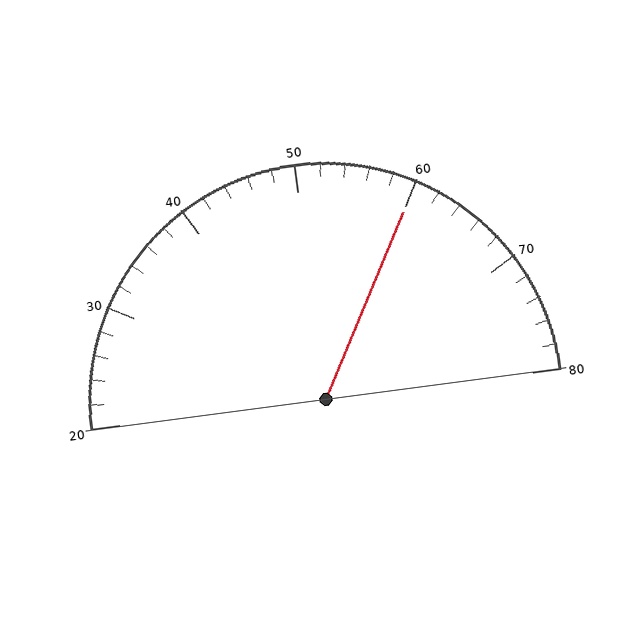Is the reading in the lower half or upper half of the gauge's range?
The reading is in the upper half of the range (20 to 80).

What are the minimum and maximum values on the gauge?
The gauge ranges from 20 to 80.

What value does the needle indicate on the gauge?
The needle indicates approximately 60.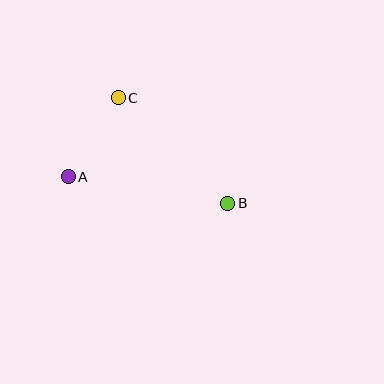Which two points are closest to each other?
Points A and C are closest to each other.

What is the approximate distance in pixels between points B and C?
The distance between B and C is approximately 152 pixels.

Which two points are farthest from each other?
Points A and B are farthest from each other.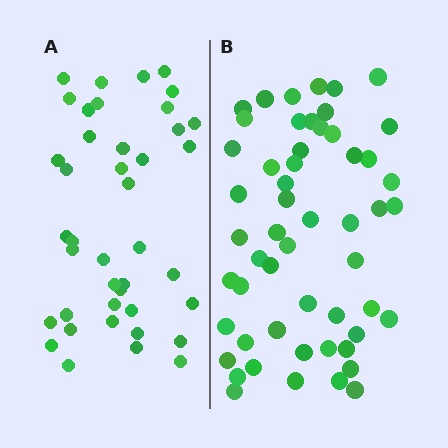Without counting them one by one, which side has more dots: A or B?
Region B (the right region) has more dots.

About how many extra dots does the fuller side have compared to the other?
Region B has approximately 15 more dots than region A.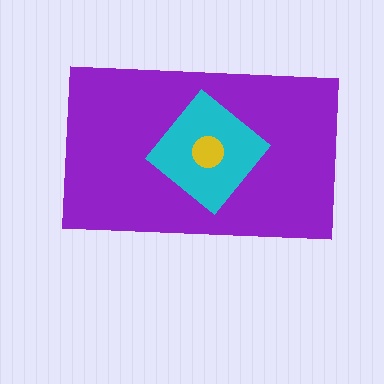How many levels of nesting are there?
3.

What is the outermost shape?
The purple rectangle.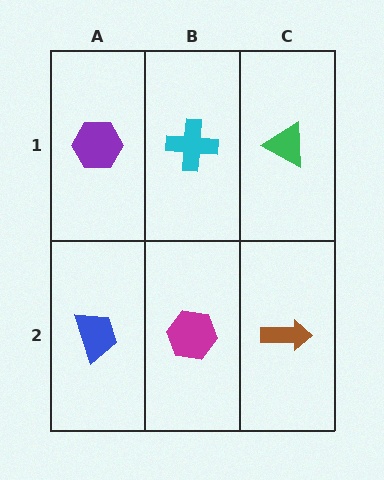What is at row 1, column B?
A cyan cross.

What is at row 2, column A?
A blue trapezoid.